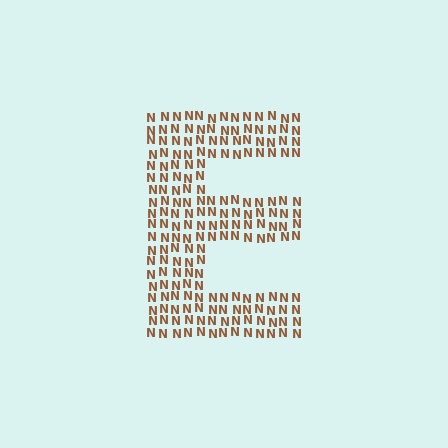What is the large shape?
The large shape is the letter E.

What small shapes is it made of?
It is made of small letter N's.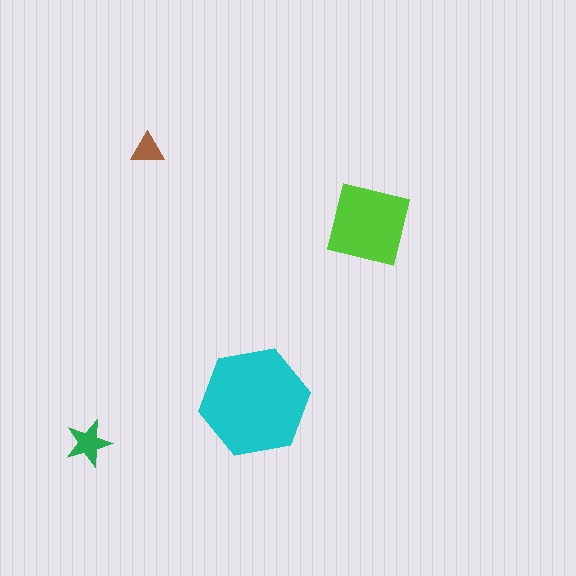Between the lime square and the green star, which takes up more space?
The lime square.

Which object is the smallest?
The brown triangle.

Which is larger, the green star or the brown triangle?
The green star.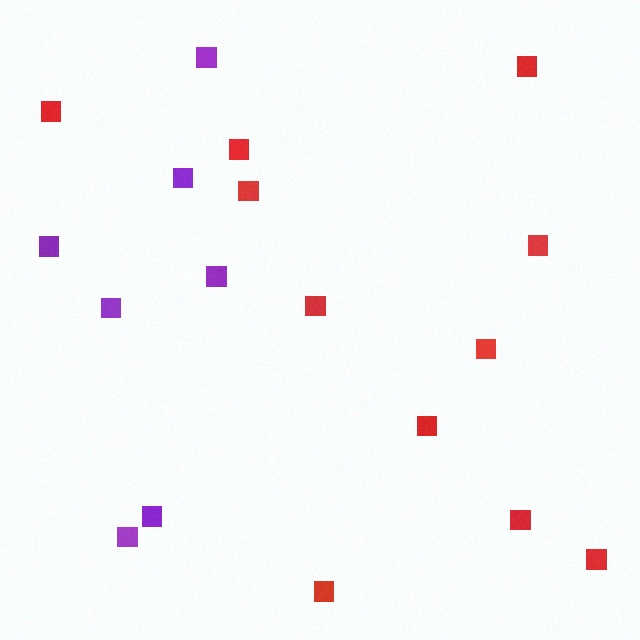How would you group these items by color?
There are 2 groups: one group of red squares (11) and one group of purple squares (7).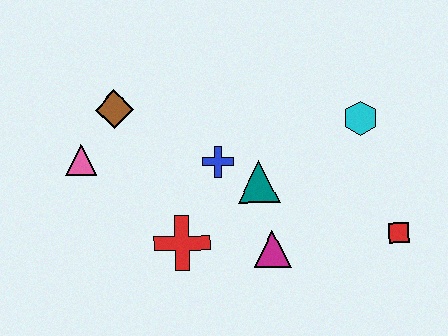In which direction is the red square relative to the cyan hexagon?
The red square is below the cyan hexagon.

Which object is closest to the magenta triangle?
The teal triangle is closest to the magenta triangle.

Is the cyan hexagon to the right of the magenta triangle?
Yes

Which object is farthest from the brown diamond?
The red square is farthest from the brown diamond.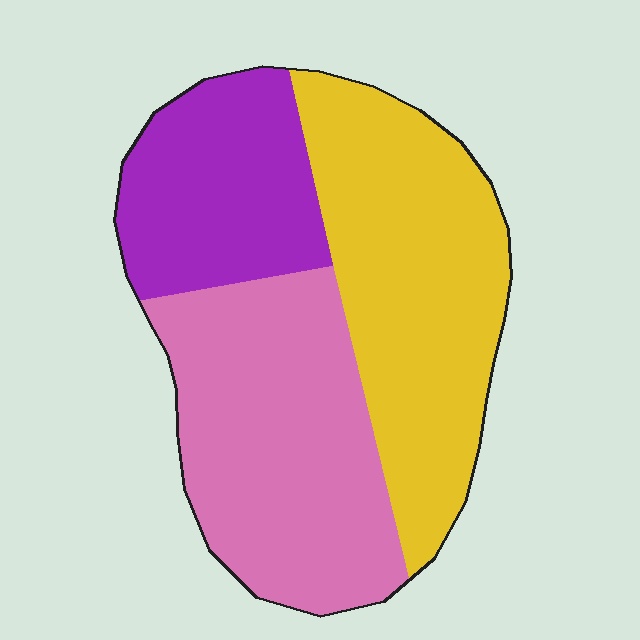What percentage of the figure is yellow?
Yellow covers around 40% of the figure.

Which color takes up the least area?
Purple, at roughly 25%.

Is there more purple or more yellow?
Yellow.